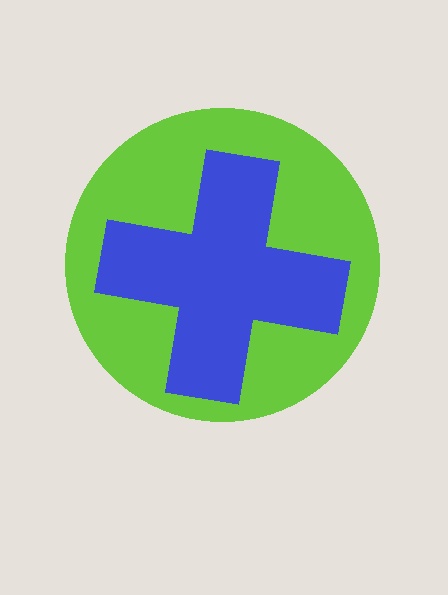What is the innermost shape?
The blue cross.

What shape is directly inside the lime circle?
The blue cross.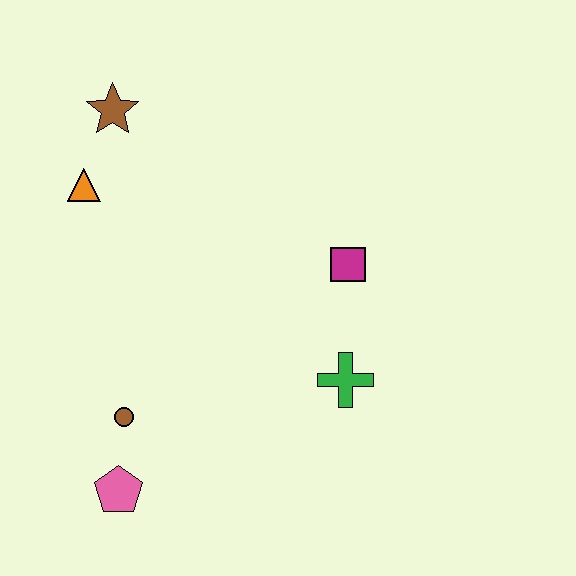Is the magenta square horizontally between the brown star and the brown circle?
No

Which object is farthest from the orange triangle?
The green cross is farthest from the orange triangle.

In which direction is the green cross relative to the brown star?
The green cross is below the brown star.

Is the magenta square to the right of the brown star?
Yes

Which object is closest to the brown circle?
The pink pentagon is closest to the brown circle.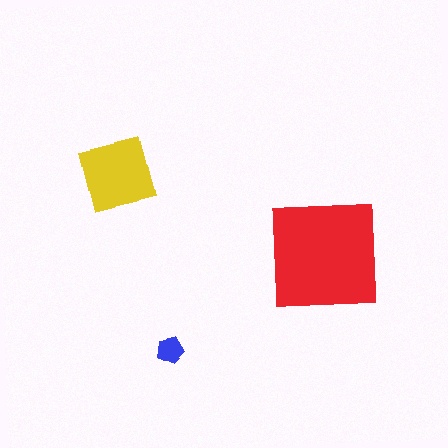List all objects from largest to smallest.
The red square, the yellow square, the blue pentagon.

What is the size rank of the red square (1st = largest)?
1st.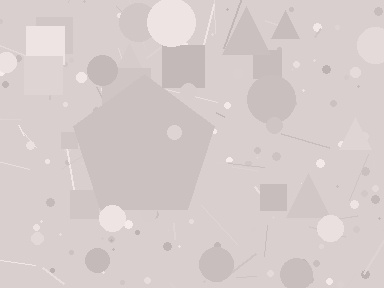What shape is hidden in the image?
A pentagon is hidden in the image.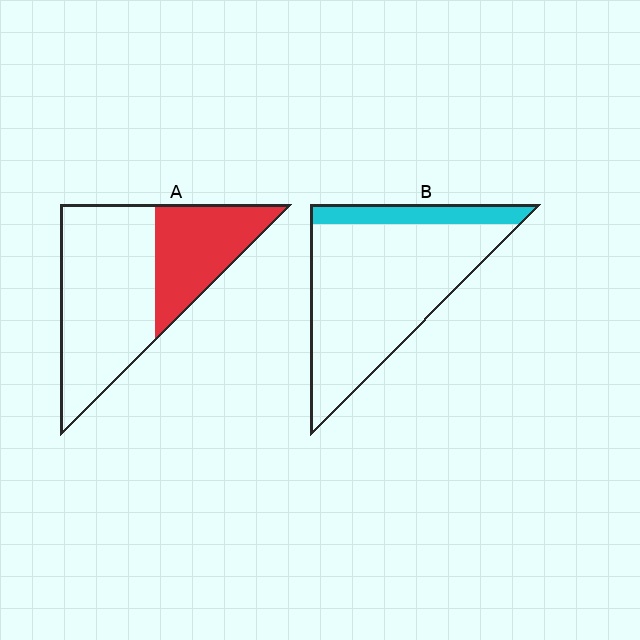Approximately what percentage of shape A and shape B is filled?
A is approximately 35% and B is approximately 15%.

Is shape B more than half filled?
No.